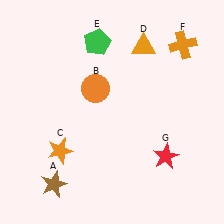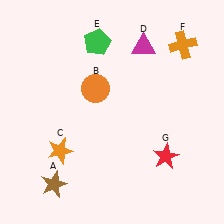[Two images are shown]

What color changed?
The triangle (D) changed from orange in Image 1 to magenta in Image 2.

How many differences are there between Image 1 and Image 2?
There is 1 difference between the two images.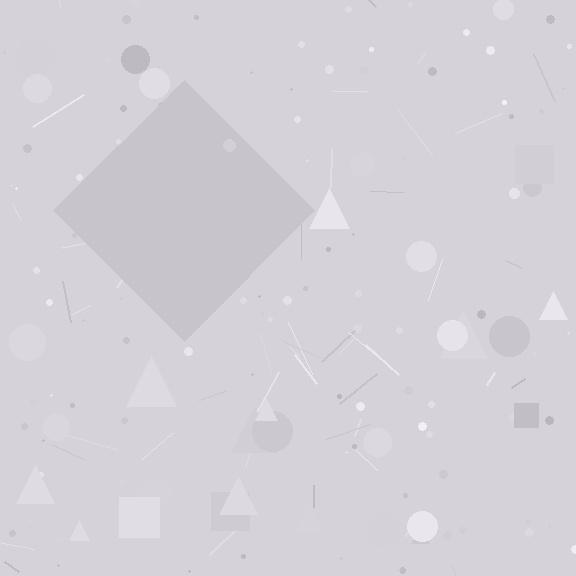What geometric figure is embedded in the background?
A diamond is embedded in the background.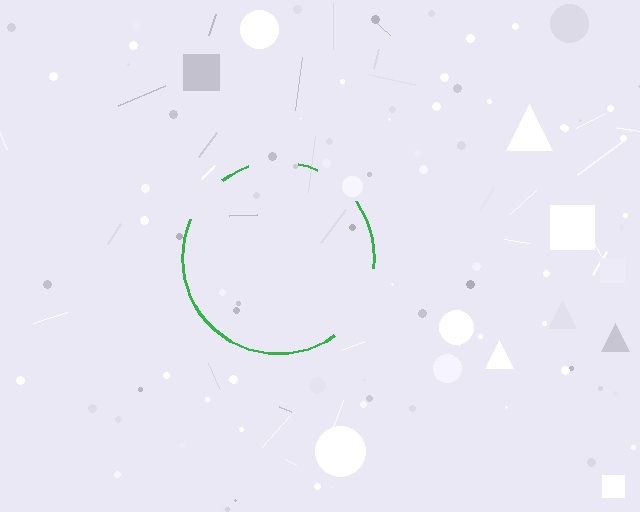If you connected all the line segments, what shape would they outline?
They would outline a circle.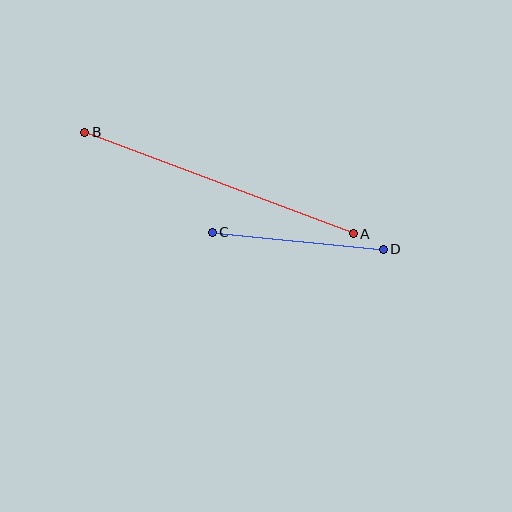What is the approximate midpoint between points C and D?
The midpoint is at approximately (298, 241) pixels.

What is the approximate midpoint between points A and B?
The midpoint is at approximately (219, 183) pixels.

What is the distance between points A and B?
The distance is approximately 287 pixels.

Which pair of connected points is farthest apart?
Points A and B are farthest apart.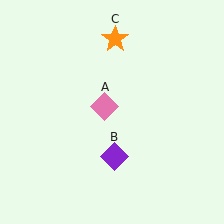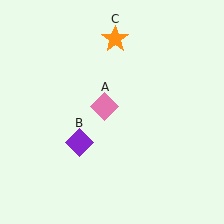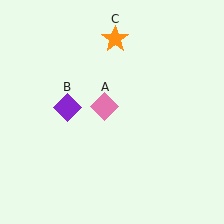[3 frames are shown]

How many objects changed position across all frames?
1 object changed position: purple diamond (object B).